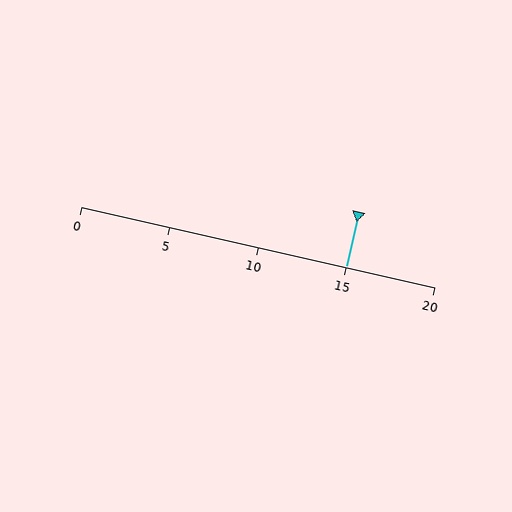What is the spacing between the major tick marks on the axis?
The major ticks are spaced 5 apart.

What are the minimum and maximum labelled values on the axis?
The axis runs from 0 to 20.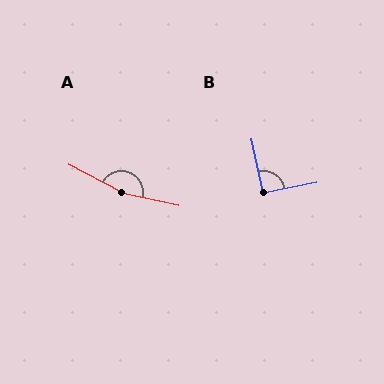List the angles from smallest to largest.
B (91°), A (165°).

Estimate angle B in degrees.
Approximately 91 degrees.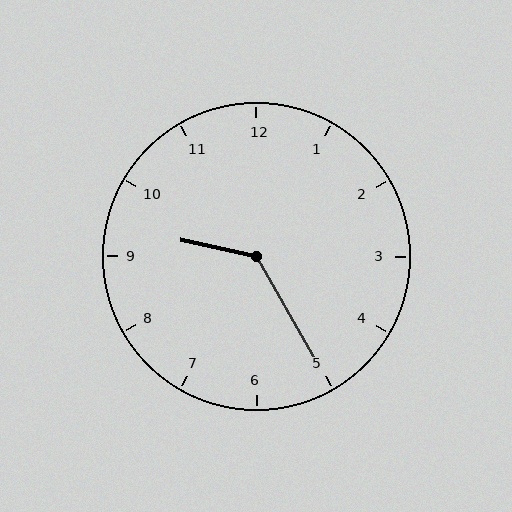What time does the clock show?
9:25.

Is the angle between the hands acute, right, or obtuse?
It is obtuse.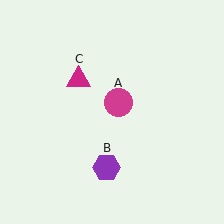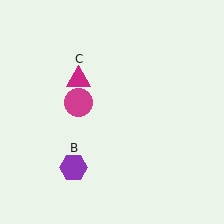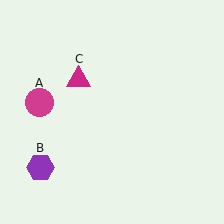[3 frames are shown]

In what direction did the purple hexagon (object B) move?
The purple hexagon (object B) moved left.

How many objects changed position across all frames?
2 objects changed position: magenta circle (object A), purple hexagon (object B).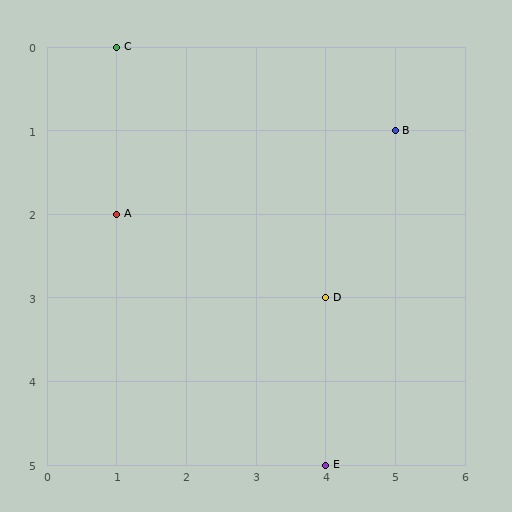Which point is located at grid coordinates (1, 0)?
Point C is at (1, 0).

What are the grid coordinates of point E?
Point E is at grid coordinates (4, 5).